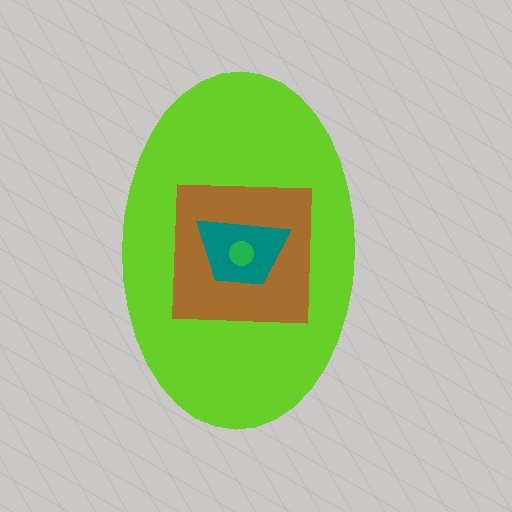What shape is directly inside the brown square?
The teal trapezoid.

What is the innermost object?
The green circle.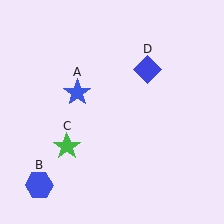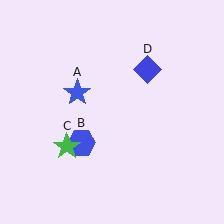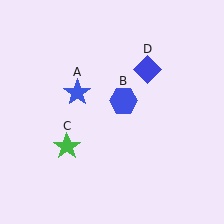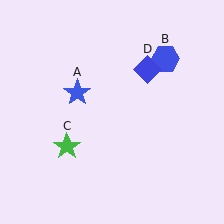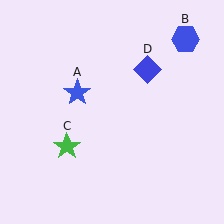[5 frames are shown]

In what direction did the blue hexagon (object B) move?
The blue hexagon (object B) moved up and to the right.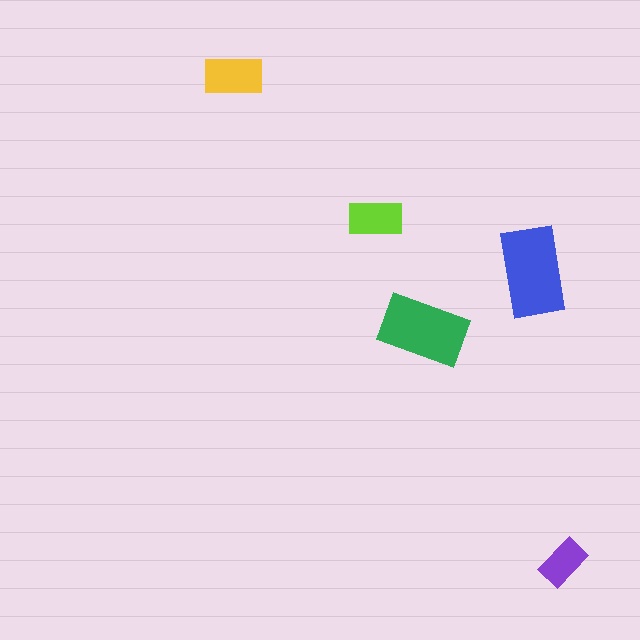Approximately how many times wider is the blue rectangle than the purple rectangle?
About 2 times wider.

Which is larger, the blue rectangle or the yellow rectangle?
The blue one.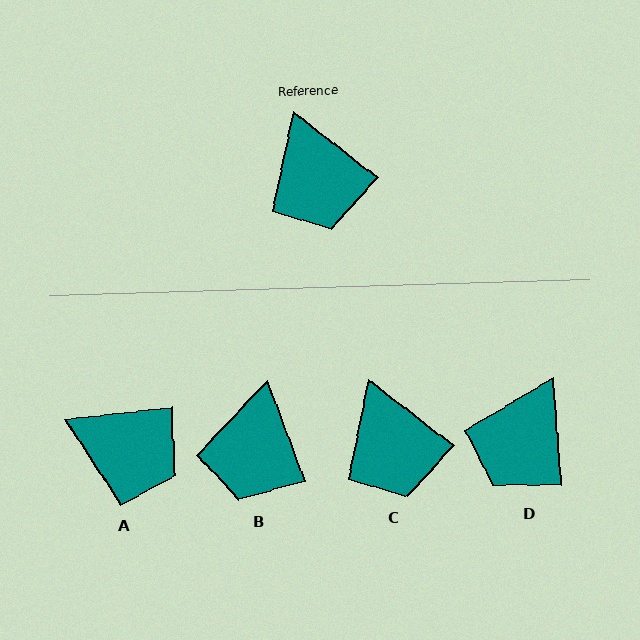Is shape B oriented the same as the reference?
No, it is off by about 32 degrees.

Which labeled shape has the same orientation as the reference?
C.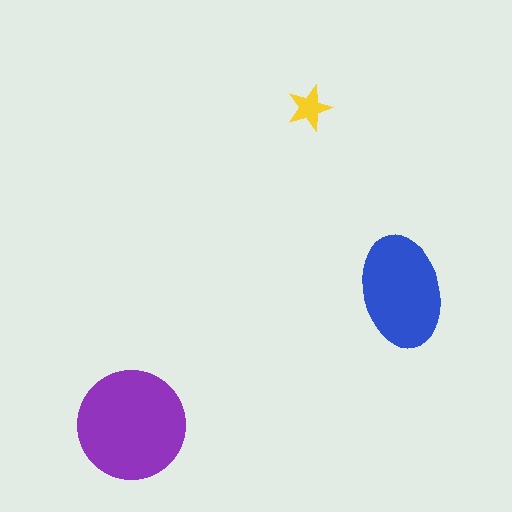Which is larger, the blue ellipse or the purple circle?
The purple circle.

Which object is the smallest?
The yellow star.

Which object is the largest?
The purple circle.